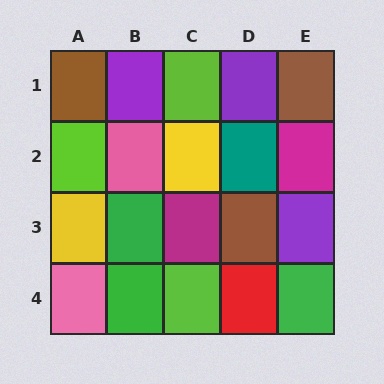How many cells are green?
3 cells are green.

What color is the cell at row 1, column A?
Brown.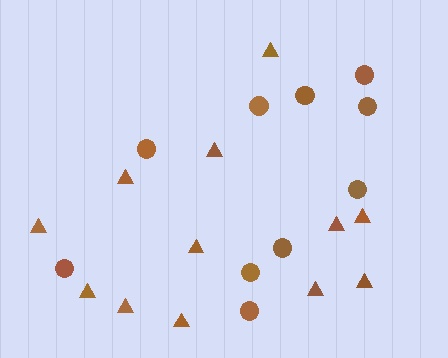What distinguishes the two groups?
There are 2 groups: one group of triangles (12) and one group of circles (10).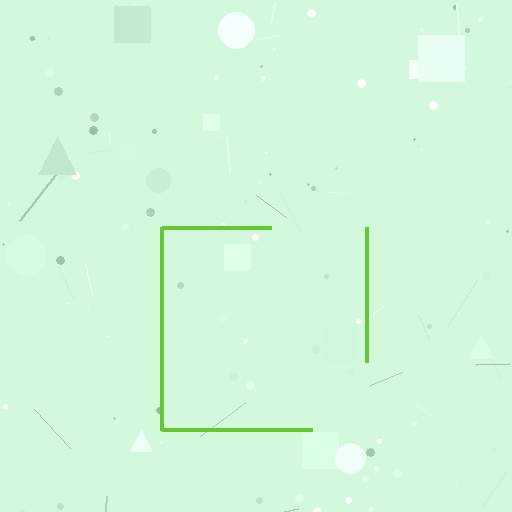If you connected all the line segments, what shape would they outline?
They would outline a square.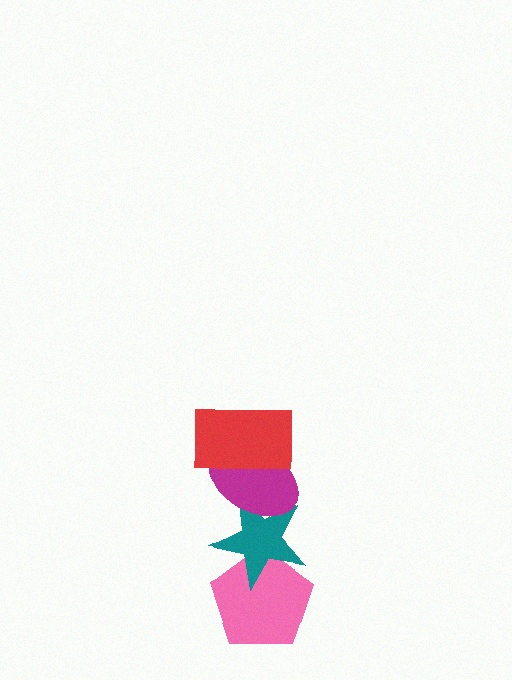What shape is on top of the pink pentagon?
The teal star is on top of the pink pentagon.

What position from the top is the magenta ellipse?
The magenta ellipse is 2nd from the top.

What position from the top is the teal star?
The teal star is 3rd from the top.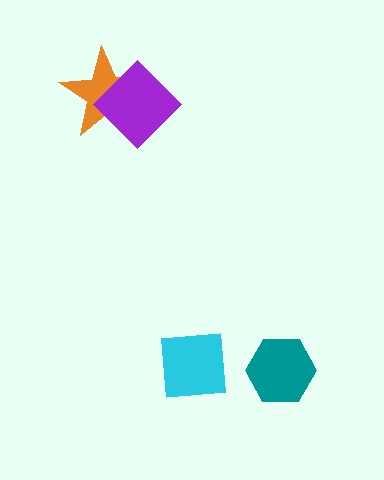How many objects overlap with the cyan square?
0 objects overlap with the cyan square.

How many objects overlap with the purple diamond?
1 object overlaps with the purple diamond.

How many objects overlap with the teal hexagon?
0 objects overlap with the teal hexagon.